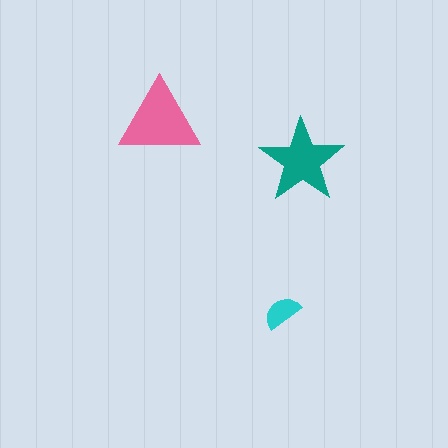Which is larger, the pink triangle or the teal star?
The pink triangle.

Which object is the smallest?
The cyan semicircle.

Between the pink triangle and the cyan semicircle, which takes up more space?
The pink triangle.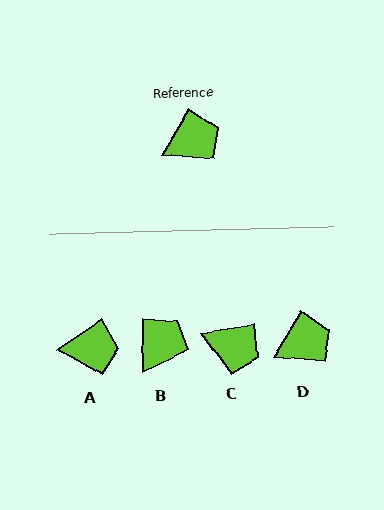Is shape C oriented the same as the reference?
No, it is off by about 50 degrees.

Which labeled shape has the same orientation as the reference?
D.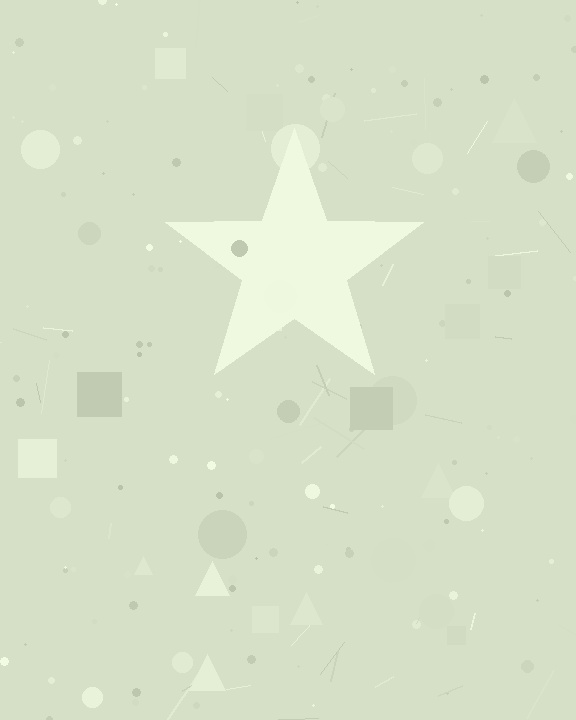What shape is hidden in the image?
A star is hidden in the image.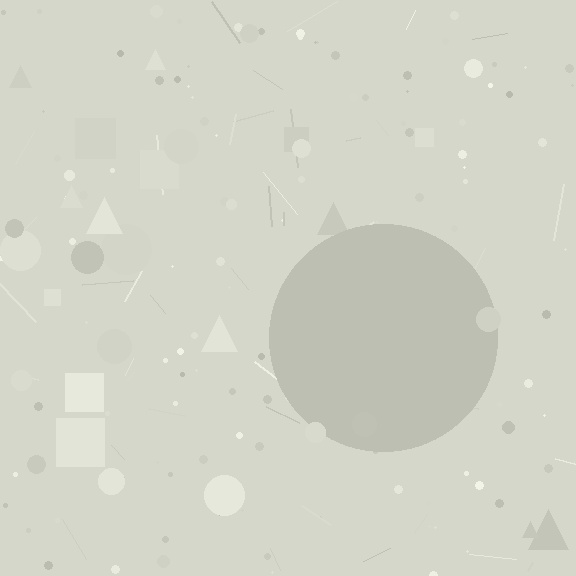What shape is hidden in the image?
A circle is hidden in the image.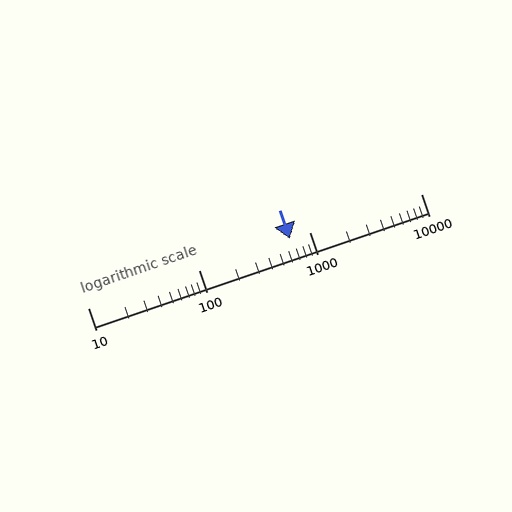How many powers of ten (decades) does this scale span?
The scale spans 3 decades, from 10 to 10000.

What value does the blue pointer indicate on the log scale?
The pointer indicates approximately 660.